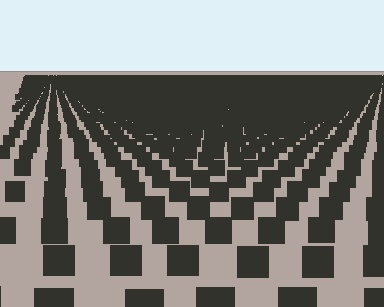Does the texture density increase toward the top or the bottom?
Density increases toward the top.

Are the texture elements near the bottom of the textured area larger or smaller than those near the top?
Larger. Near the bottom, elements are closer to the viewer and appear at a bigger on-screen size.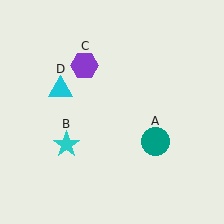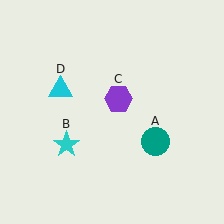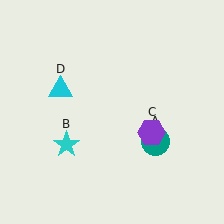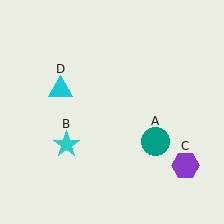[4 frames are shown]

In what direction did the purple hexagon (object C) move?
The purple hexagon (object C) moved down and to the right.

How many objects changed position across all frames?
1 object changed position: purple hexagon (object C).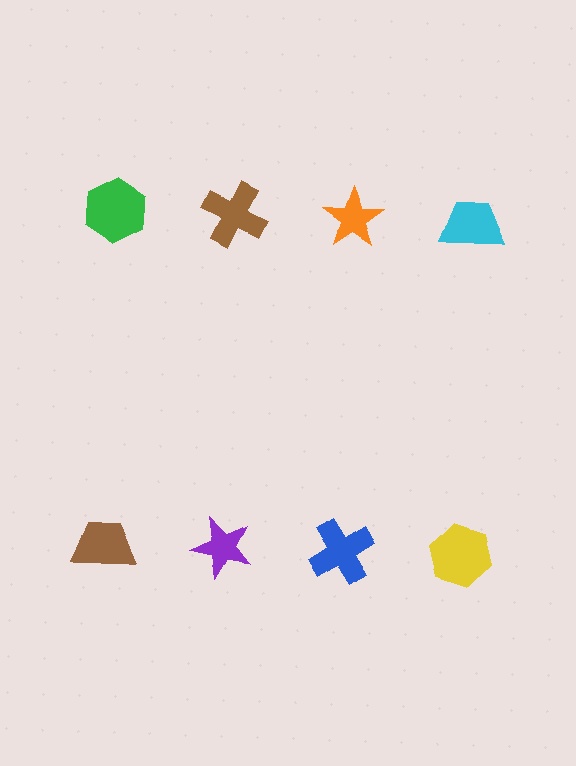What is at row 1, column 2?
A brown cross.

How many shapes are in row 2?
4 shapes.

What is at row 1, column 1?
A green hexagon.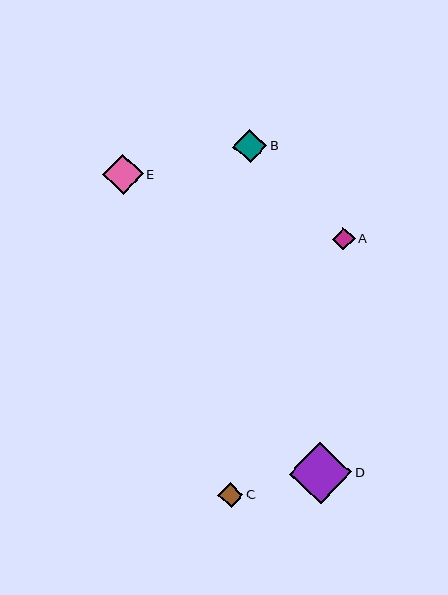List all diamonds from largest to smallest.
From largest to smallest: D, E, B, C, A.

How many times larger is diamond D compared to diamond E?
Diamond D is approximately 1.5 times the size of diamond E.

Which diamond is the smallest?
Diamond A is the smallest with a size of approximately 23 pixels.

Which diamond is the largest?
Diamond D is the largest with a size of approximately 62 pixels.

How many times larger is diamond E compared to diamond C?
Diamond E is approximately 1.6 times the size of diamond C.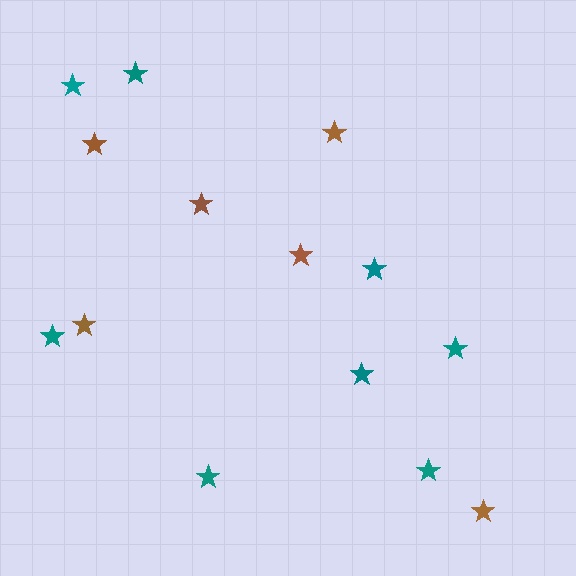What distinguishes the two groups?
There are 2 groups: one group of brown stars (6) and one group of teal stars (8).